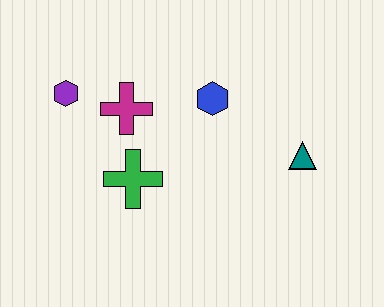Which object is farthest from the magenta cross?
The teal triangle is farthest from the magenta cross.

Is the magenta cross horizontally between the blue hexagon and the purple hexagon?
Yes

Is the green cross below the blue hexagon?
Yes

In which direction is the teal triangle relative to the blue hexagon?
The teal triangle is to the right of the blue hexagon.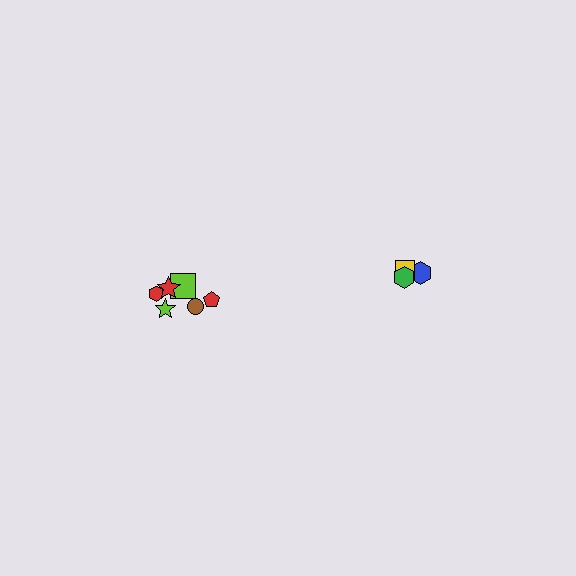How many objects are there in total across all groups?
There are 9 objects.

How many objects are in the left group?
There are 6 objects.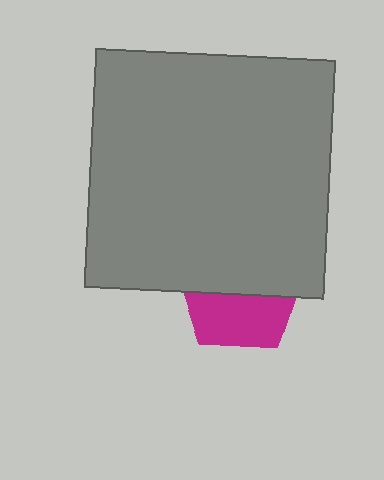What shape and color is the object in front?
The object in front is a gray square.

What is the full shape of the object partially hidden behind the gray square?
The partially hidden object is a magenta pentagon.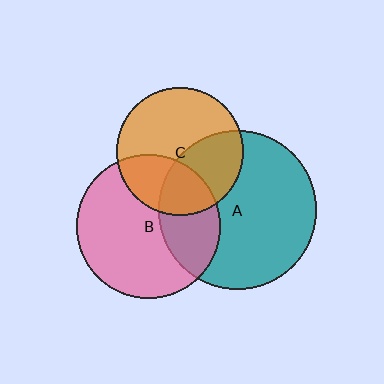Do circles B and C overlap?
Yes.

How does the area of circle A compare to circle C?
Approximately 1.5 times.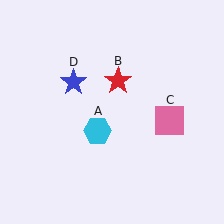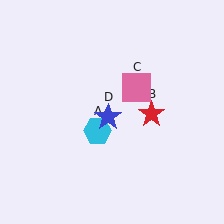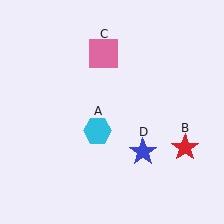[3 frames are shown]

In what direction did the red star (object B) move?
The red star (object B) moved down and to the right.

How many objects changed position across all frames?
3 objects changed position: red star (object B), pink square (object C), blue star (object D).